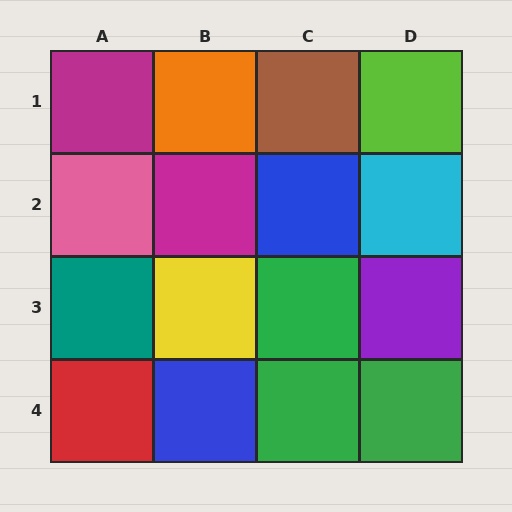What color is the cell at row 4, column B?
Blue.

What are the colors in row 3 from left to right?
Teal, yellow, green, purple.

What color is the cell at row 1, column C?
Brown.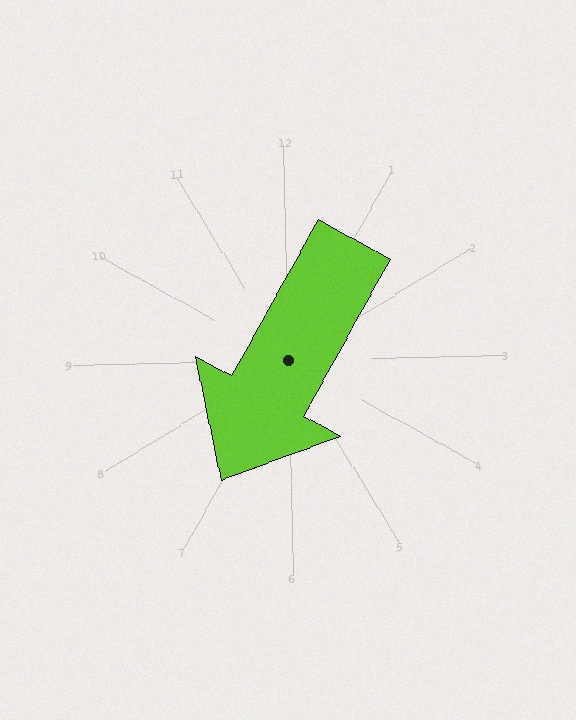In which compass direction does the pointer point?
Southwest.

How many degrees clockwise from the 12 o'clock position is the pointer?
Approximately 210 degrees.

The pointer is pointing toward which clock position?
Roughly 7 o'clock.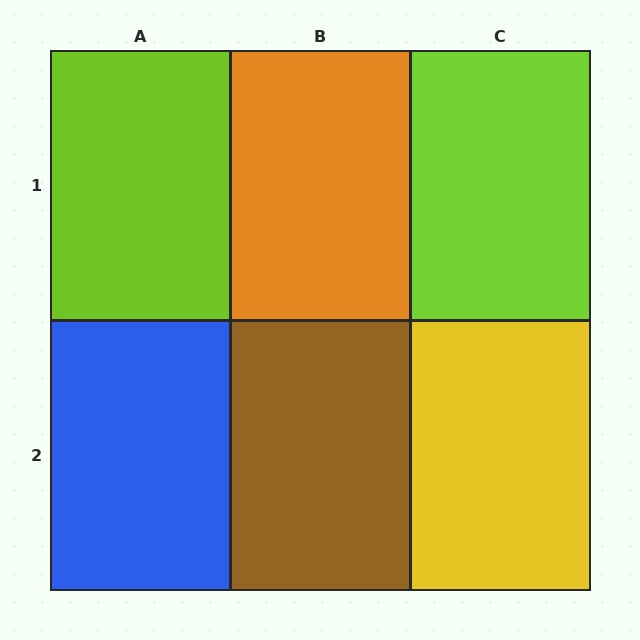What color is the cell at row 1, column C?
Lime.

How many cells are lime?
2 cells are lime.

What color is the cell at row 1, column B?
Orange.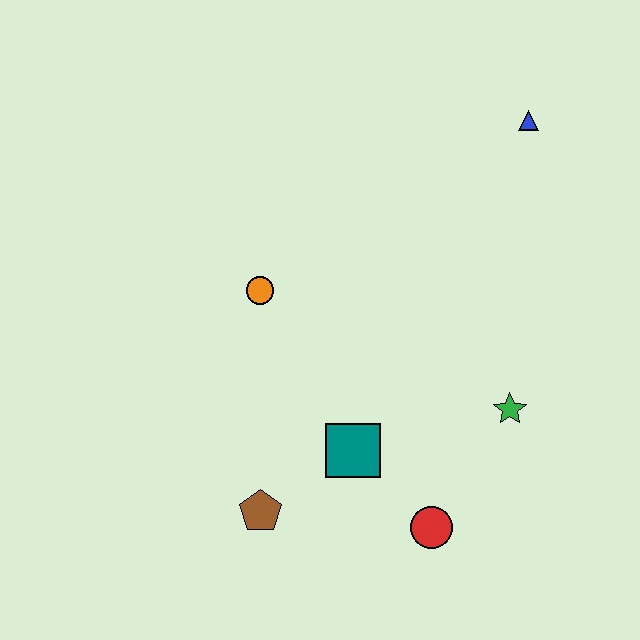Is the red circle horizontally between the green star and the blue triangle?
No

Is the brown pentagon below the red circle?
No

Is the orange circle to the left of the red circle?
Yes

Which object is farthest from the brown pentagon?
The blue triangle is farthest from the brown pentagon.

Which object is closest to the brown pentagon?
The teal square is closest to the brown pentagon.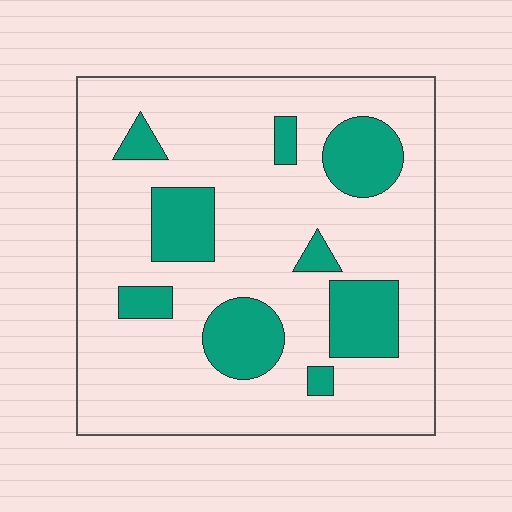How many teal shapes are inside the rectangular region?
9.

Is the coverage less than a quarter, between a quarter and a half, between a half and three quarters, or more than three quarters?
Less than a quarter.